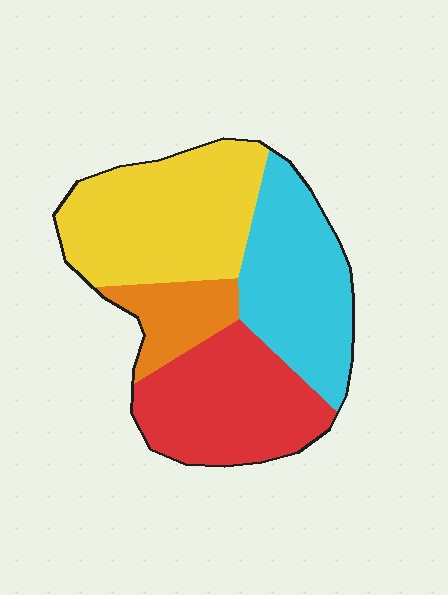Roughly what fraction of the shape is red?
Red covers 28% of the shape.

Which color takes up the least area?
Orange, at roughly 10%.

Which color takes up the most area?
Yellow, at roughly 35%.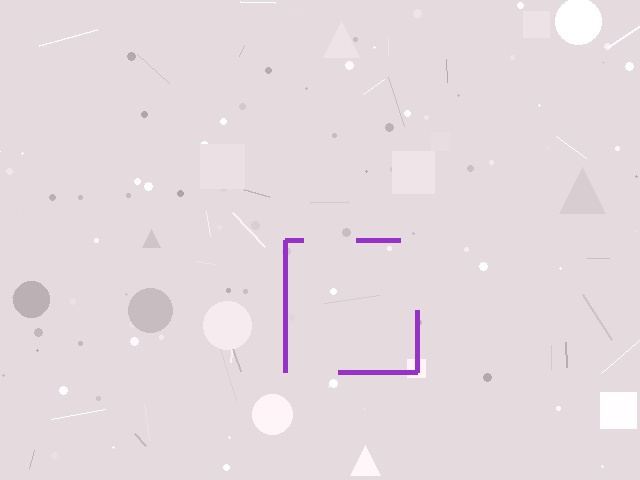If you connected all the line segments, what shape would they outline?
They would outline a square.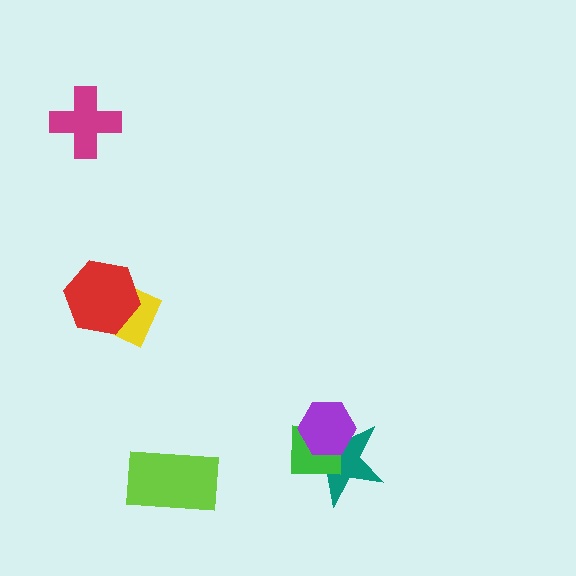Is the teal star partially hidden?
Yes, it is partially covered by another shape.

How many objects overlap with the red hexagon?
1 object overlaps with the red hexagon.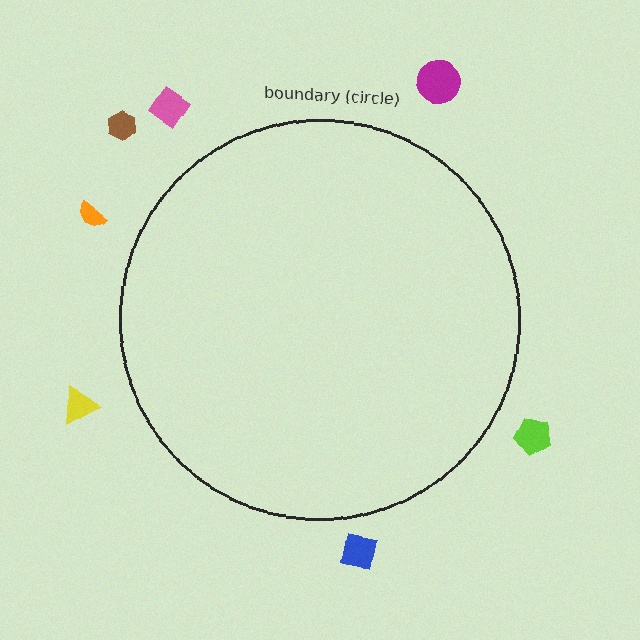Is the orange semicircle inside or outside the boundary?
Outside.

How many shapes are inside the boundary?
0 inside, 7 outside.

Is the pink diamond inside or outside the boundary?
Outside.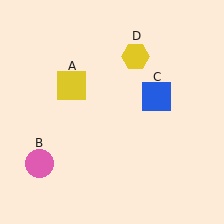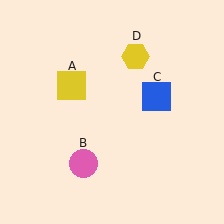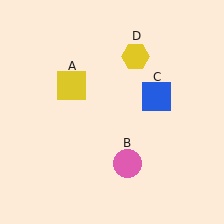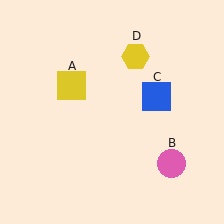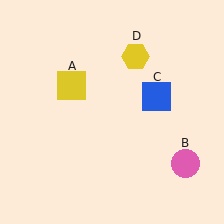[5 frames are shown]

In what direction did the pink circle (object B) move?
The pink circle (object B) moved right.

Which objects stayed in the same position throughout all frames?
Yellow square (object A) and blue square (object C) and yellow hexagon (object D) remained stationary.